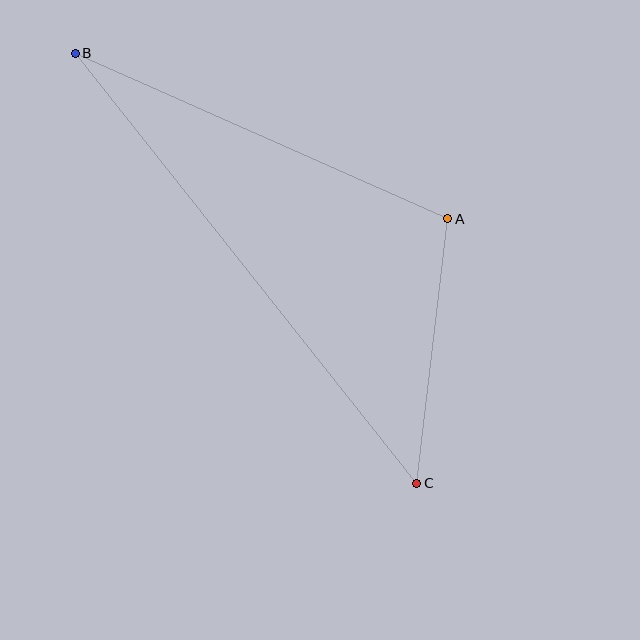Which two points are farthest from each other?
Points B and C are farthest from each other.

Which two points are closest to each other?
Points A and C are closest to each other.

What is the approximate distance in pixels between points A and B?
The distance between A and B is approximately 408 pixels.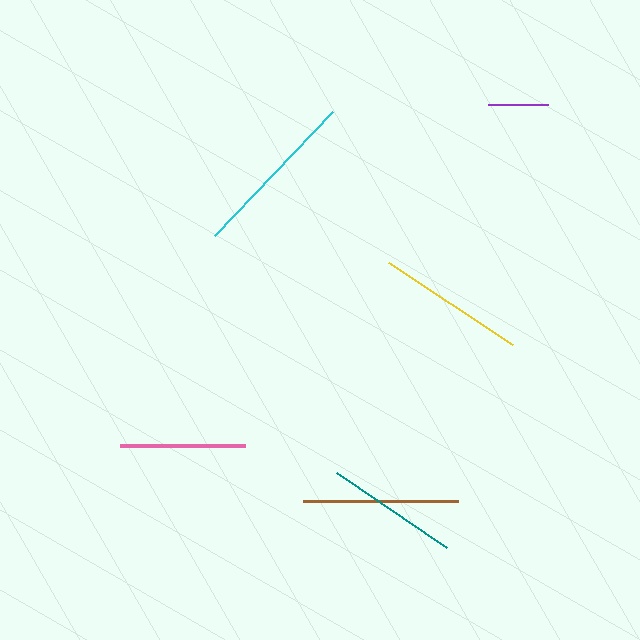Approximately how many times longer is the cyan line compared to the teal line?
The cyan line is approximately 1.3 times the length of the teal line.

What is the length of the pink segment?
The pink segment is approximately 126 pixels long.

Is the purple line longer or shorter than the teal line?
The teal line is longer than the purple line.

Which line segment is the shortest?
The purple line is the shortest at approximately 60 pixels.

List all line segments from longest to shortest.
From longest to shortest: cyan, brown, yellow, teal, pink, purple.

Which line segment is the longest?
The cyan line is the longest at approximately 171 pixels.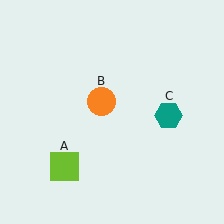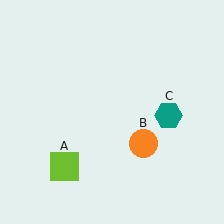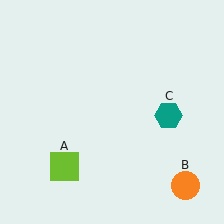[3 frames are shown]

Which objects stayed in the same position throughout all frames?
Lime square (object A) and teal hexagon (object C) remained stationary.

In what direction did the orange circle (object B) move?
The orange circle (object B) moved down and to the right.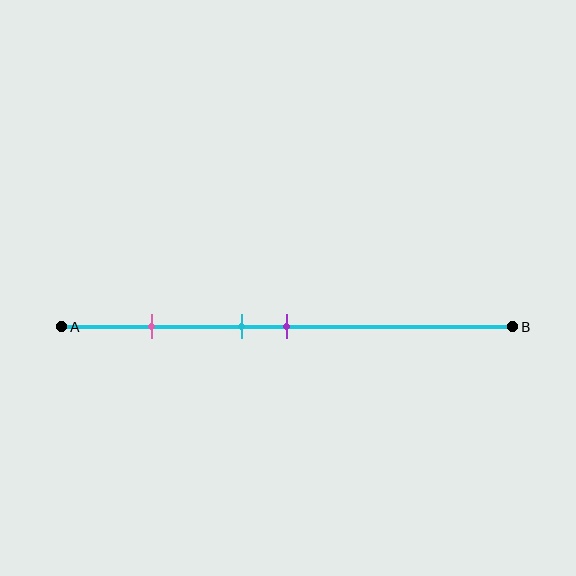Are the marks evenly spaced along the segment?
No, the marks are not evenly spaced.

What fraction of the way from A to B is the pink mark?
The pink mark is approximately 20% (0.2) of the way from A to B.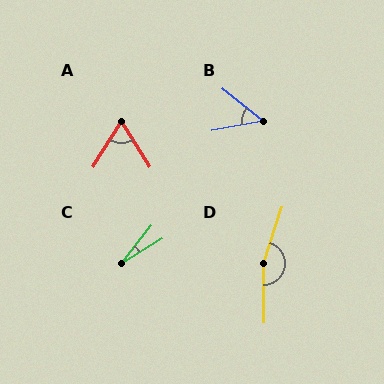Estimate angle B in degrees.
Approximately 49 degrees.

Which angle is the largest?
D, at approximately 161 degrees.